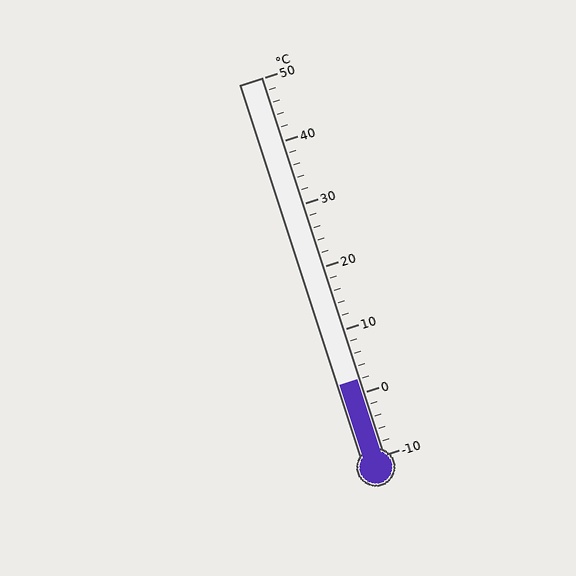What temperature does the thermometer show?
The thermometer shows approximately 2°C.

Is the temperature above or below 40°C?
The temperature is below 40°C.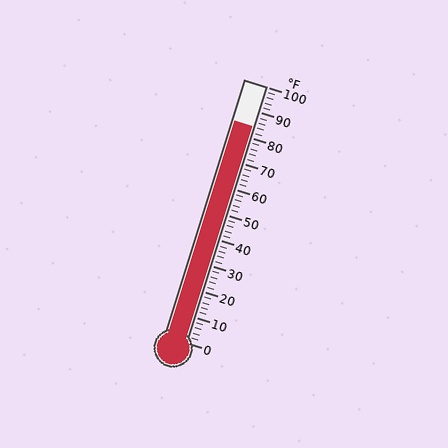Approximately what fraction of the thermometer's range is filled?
The thermometer is filled to approximately 85% of its range.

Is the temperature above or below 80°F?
The temperature is above 80°F.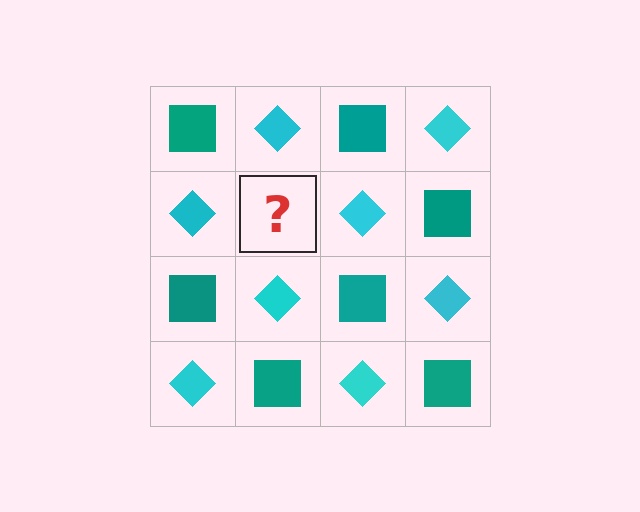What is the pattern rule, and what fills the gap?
The rule is that it alternates teal square and cyan diamond in a checkerboard pattern. The gap should be filled with a teal square.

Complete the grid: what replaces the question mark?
The question mark should be replaced with a teal square.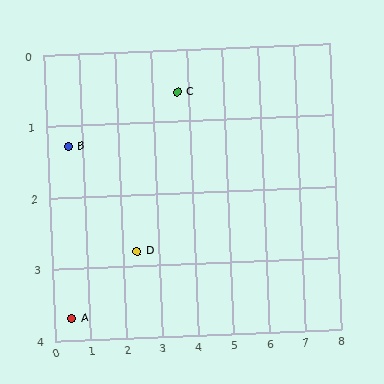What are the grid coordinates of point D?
Point D is at approximately (2.4, 2.8).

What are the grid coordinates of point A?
Point A is at approximately (0.5, 3.7).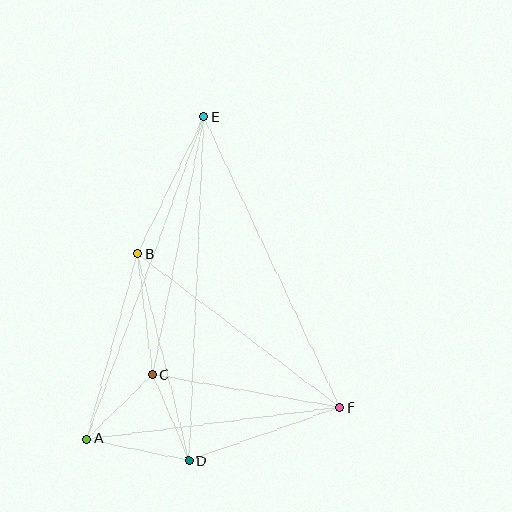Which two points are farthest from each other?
Points D and E are farthest from each other.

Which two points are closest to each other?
Points A and C are closest to each other.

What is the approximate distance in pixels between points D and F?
The distance between D and F is approximately 160 pixels.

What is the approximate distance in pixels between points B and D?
The distance between B and D is approximately 213 pixels.